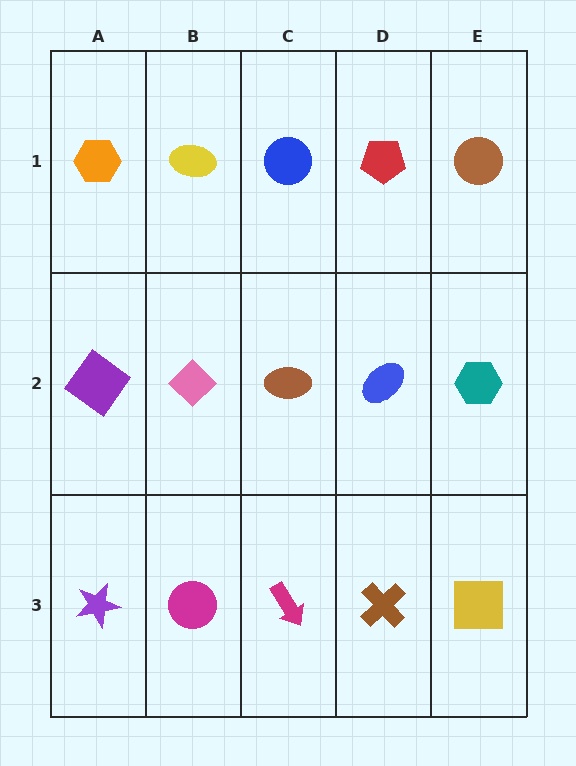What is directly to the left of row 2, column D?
A brown ellipse.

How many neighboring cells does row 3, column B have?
3.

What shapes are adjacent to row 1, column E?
A teal hexagon (row 2, column E), a red pentagon (row 1, column D).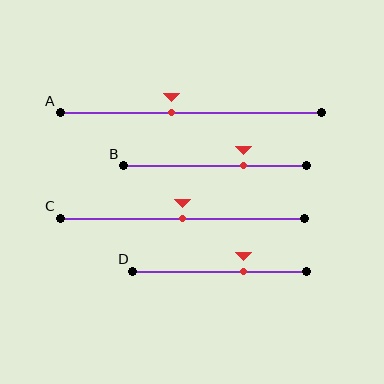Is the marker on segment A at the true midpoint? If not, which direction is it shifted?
No, the marker on segment A is shifted to the left by about 7% of the segment length.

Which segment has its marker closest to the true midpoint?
Segment C has its marker closest to the true midpoint.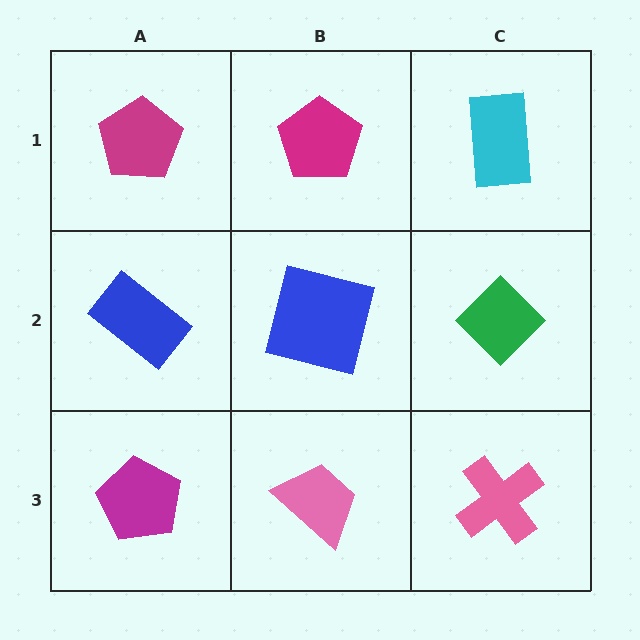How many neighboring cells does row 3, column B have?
3.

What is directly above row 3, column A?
A blue rectangle.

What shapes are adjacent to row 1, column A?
A blue rectangle (row 2, column A), a magenta pentagon (row 1, column B).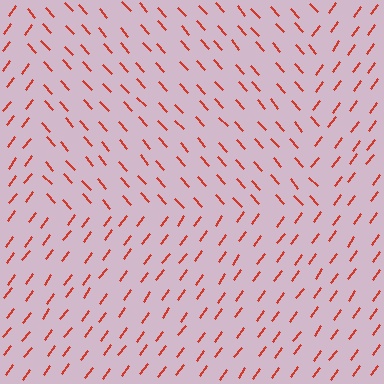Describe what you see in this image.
The image is filled with small red line segments. A rectangle region in the image has lines oriented differently from the surrounding lines, creating a visible texture boundary.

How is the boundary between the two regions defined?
The boundary is defined purely by a change in line orientation (approximately 78 degrees difference). All lines are the same color and thickness.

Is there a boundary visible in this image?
Yes, there is a texture boundary formed by a change in line orientation.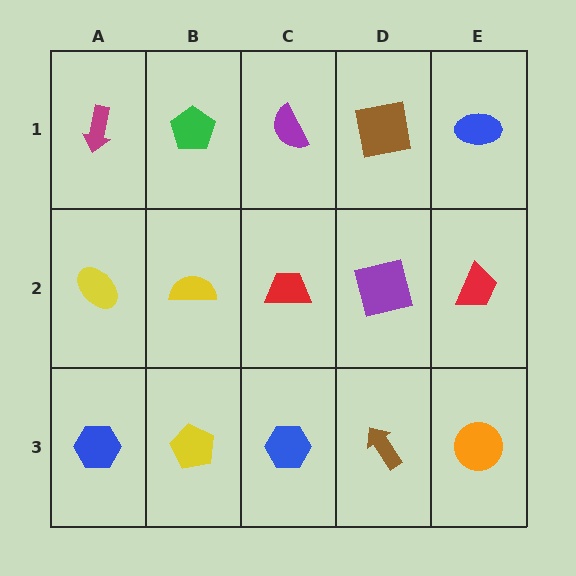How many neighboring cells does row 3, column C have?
3.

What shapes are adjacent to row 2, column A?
A magenta arrow (row 1, column A), a blue hexagon (row 3, column A), a yellow semicircle (row 2, column B).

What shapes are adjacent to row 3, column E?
A red trapezoid (row 2, column E), a brown arrow (row 3, column D).